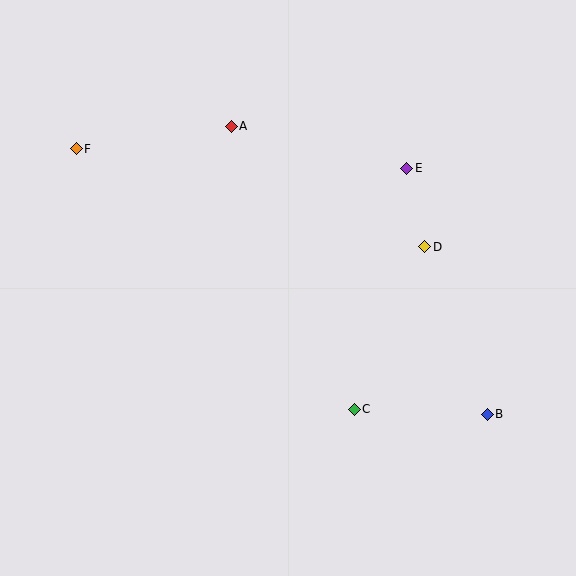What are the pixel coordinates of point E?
Point E is at (407, 168).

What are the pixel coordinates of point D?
Point D is at (425, 247).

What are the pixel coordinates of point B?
Point B is at (487, 414).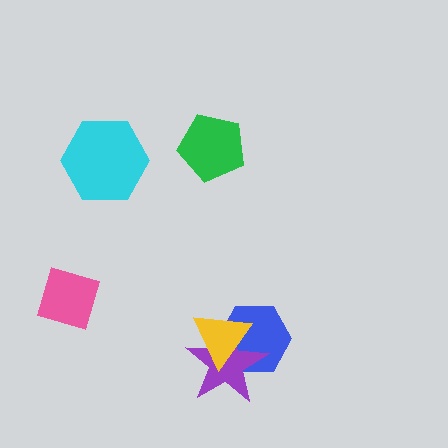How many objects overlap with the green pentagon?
0 objects overlap with the green pentagon.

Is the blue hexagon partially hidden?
Yes, it is partially covered by another shape.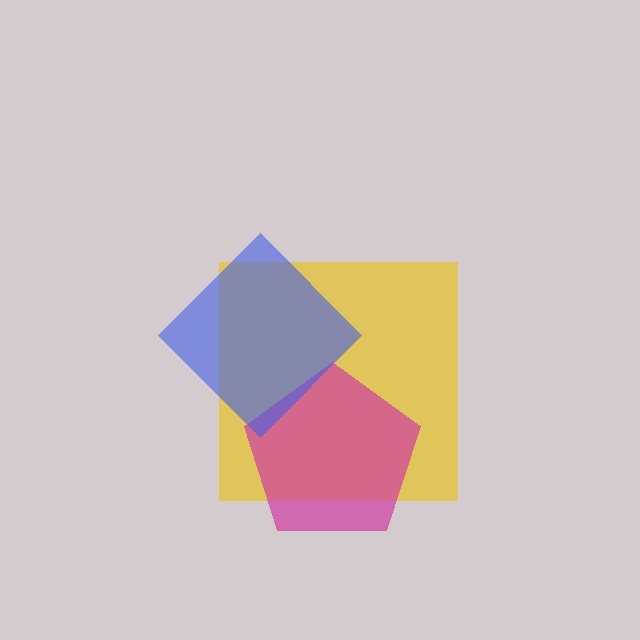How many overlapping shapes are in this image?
There are 3 overlapping shapes in the image.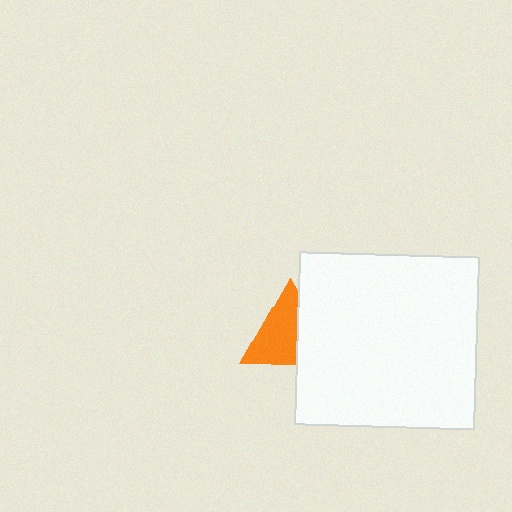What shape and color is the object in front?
The object in front is a white rectangle.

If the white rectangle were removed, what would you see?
You would see the complete orange triangle.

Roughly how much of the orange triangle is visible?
About half of it is visible (roughly 65%).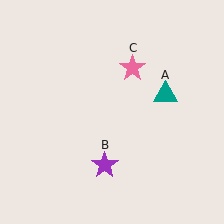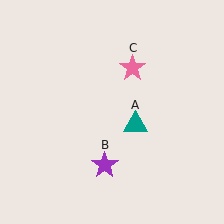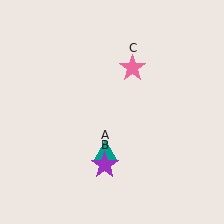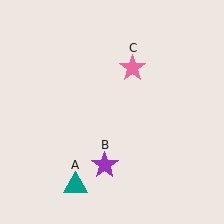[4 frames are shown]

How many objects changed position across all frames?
1 object changed position: teal triangle (object A).